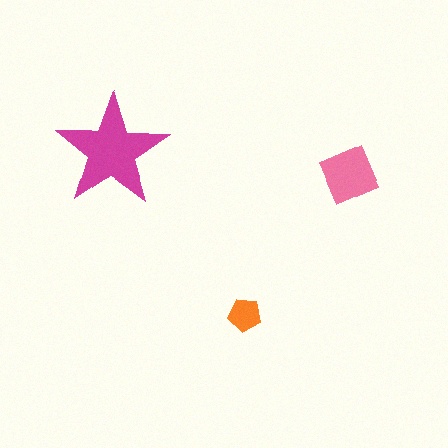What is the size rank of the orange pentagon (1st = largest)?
3rd.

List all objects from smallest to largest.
The orange pentagon, the pink diamond, the magenta star.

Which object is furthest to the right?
The pink diamond is rightmost.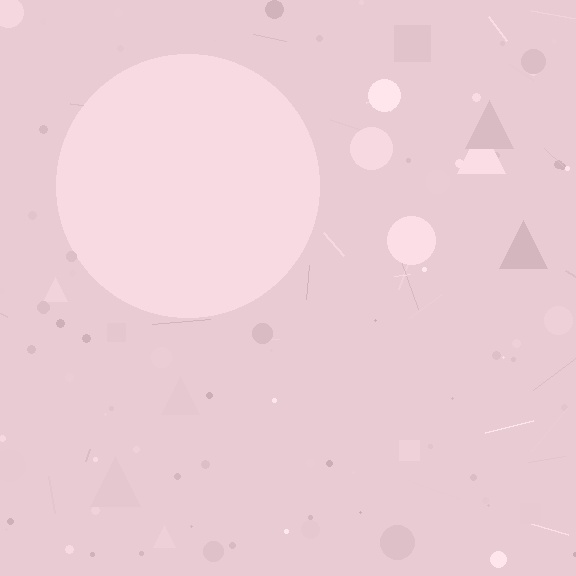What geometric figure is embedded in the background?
A circle is embedded in the background.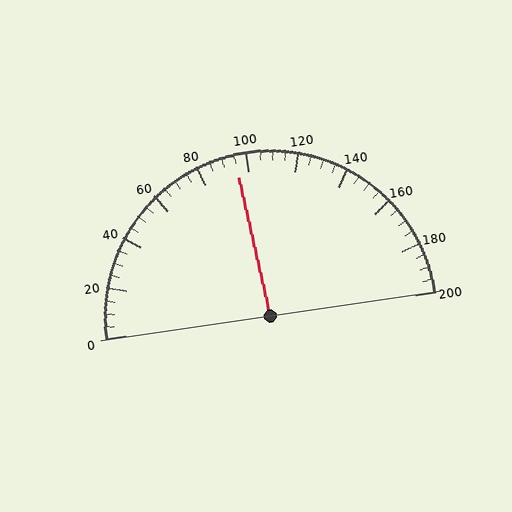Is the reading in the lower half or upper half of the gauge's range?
The reading is in the lower half of the range (0 to 200).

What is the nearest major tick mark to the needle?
The nearest major tick mark is 100.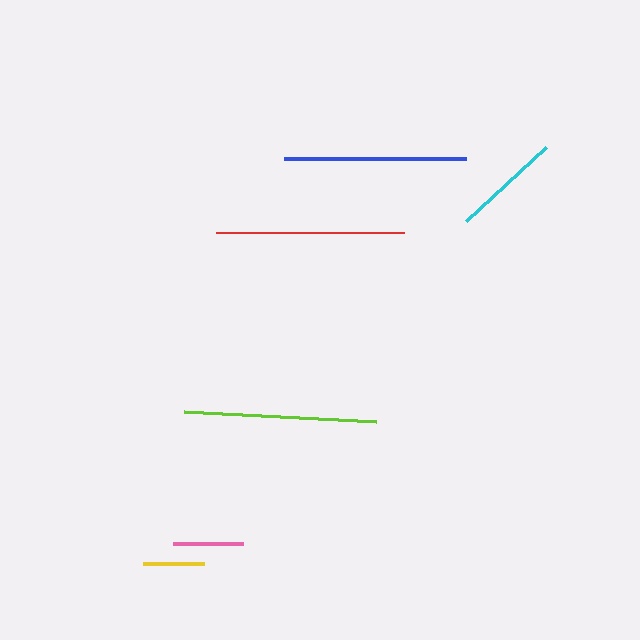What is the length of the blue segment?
The blue segment is approximately 182 pixels long.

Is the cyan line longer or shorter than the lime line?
The lime line is longer than the cyan line.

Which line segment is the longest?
The lime line is the longest at approximately 192 pixels.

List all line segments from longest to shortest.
From longest to shortest: lime, red, blue, cyan, pink, yellow.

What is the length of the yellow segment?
The yellow segment is approximately 60 pixels long.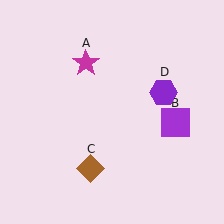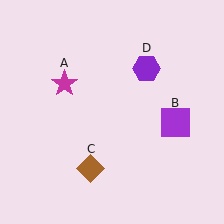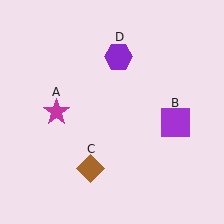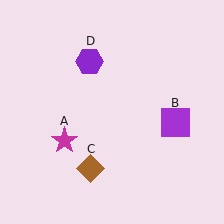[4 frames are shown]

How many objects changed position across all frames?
2 objects changed position: magenta star (object A), purple hexagon (object D).